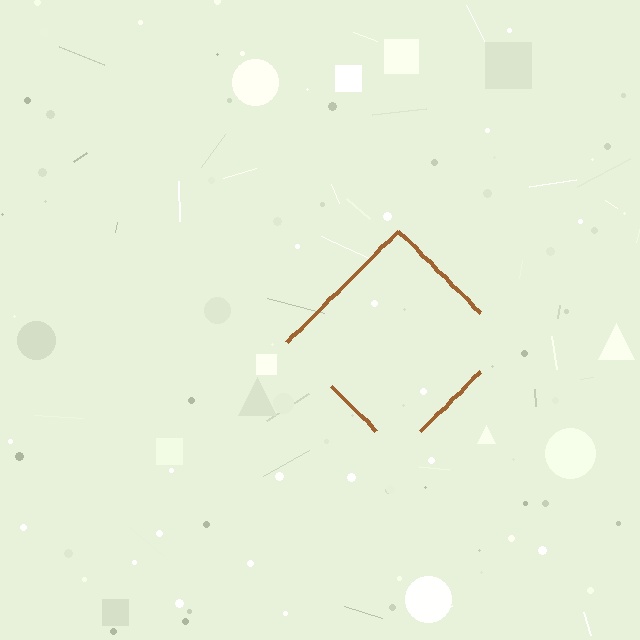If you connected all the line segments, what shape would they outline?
They would outline a diamond.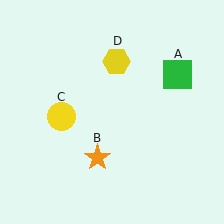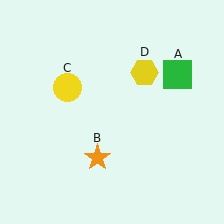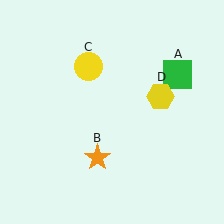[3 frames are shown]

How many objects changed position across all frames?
2 objects changed position: yellow circle (object C), yellow hexagon (object D).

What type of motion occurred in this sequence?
The yellow circle (object C), yellow hexagon (object D) rotated clockwise around the center of the scene.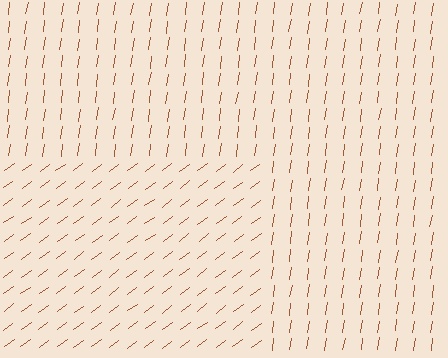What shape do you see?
I see a rectangle.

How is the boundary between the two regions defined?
The boundary is defined purely by a change in line orientation (approximately 45 degrees difference). All lines are the same color and thickness.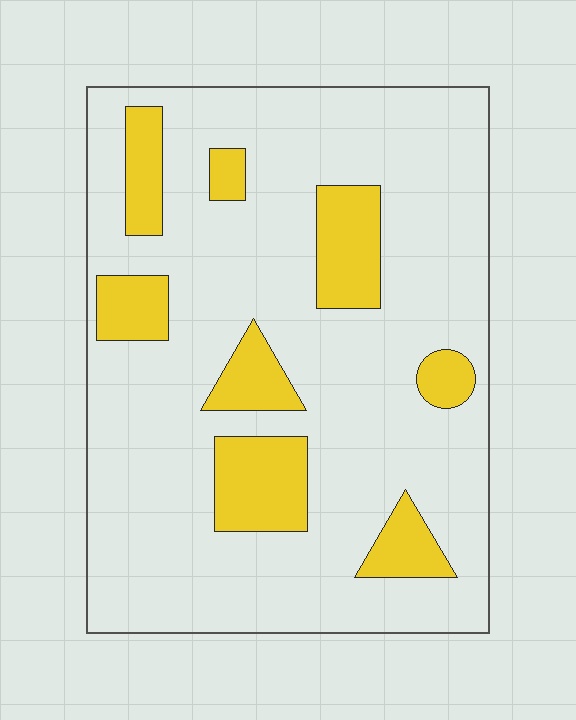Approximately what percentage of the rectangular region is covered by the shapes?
Approximately 20%.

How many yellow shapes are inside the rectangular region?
8.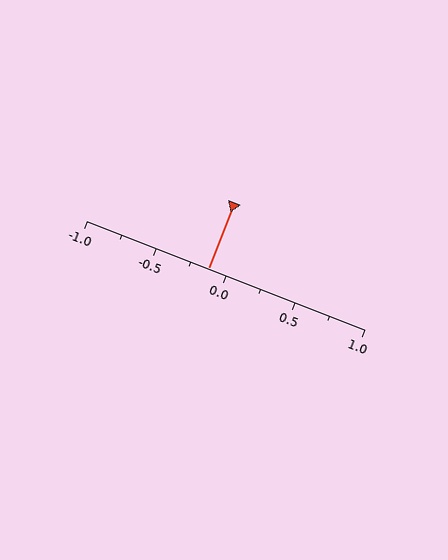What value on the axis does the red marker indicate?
The marker indicates approximately -0.12.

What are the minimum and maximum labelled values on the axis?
The axis runs from -1.0 to 1.0.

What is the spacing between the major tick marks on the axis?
The major ticks are spaced 0.5 apart.